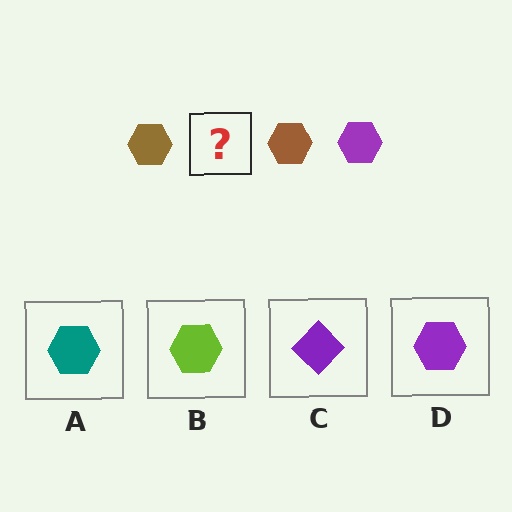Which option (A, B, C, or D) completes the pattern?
D.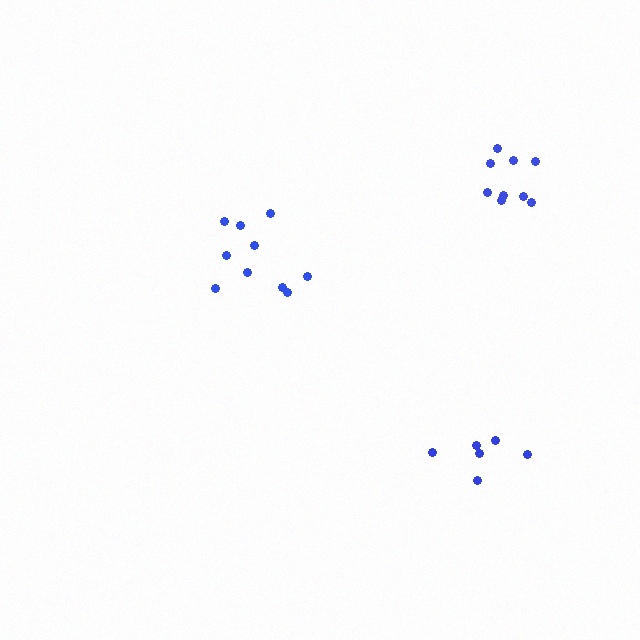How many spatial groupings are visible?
There are 3 spatial groupings.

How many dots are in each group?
Group 1: 6 dots, Group 2: 10 dots, Group 3: 9 dots (25 total).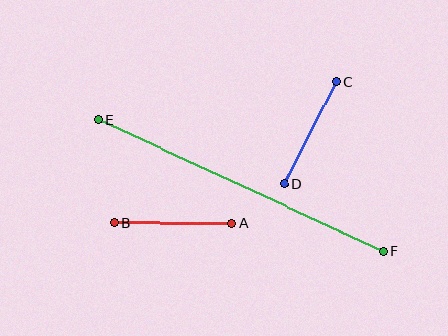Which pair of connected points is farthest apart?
Points E and F are farthest apart.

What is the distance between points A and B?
The distance is approximately 117 pixels.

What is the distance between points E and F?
The distance is approximately 314 pixels.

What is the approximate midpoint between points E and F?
The midpoint is at approximately (241, 186) pixels.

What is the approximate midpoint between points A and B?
The midpoint is at approximately (173, 223) pixels.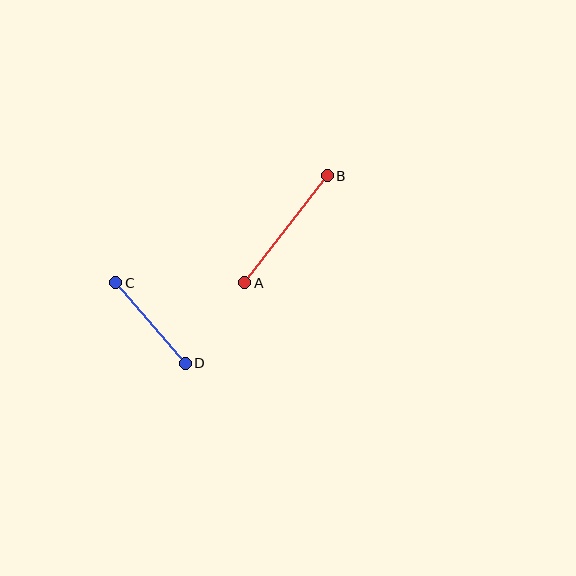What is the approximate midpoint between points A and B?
The midpoint is at approximately (286, 229) pixels.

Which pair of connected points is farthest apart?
Points A and B are farthest apart.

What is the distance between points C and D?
The distance is approximately 107 pixels.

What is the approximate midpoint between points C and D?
The midpoint is at approximately (150, 323) pixels.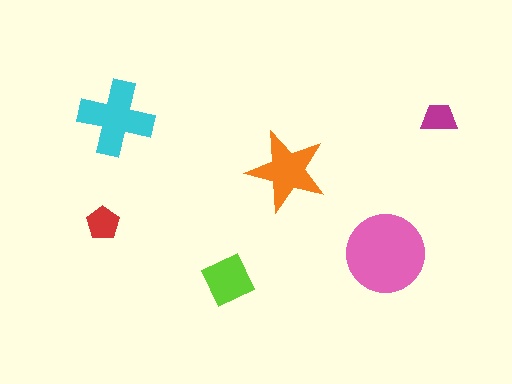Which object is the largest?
The pink circle.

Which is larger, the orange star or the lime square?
The orange star.